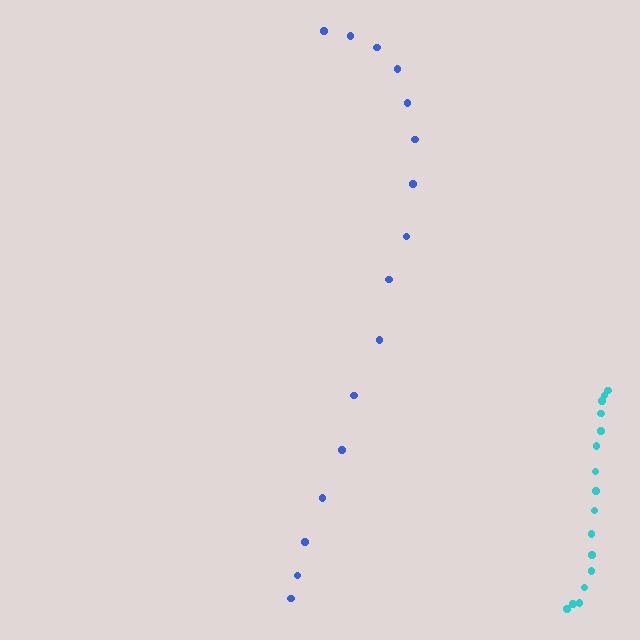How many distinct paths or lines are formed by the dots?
There are 2 distinct paths.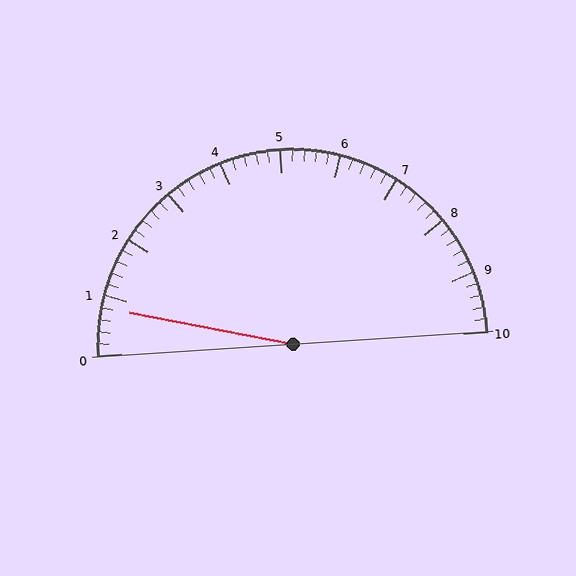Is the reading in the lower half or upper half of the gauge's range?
The reading is in the lower half of the range (0 to 10).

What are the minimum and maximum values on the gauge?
The gauge ranges from 0 to 10.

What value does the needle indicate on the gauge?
The needle indicates approximately 0.8.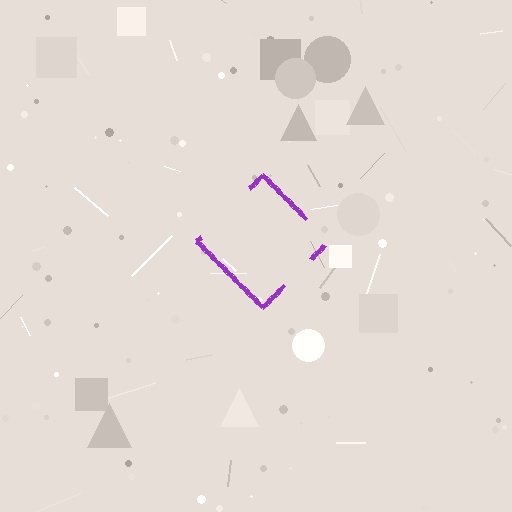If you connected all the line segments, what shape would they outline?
They would outline a diamond.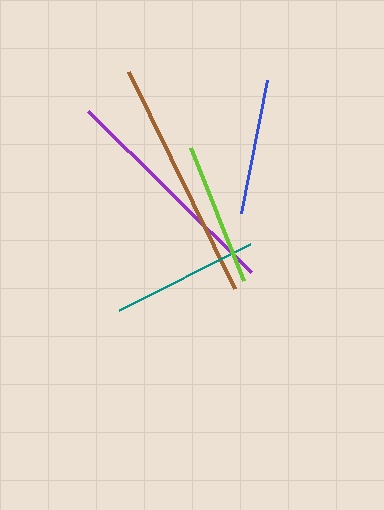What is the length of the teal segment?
The teal segment is approximately 147 pixels long.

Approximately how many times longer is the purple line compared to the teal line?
The purple line is approximately 1.6 times the length of the teal line.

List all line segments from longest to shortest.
From longest to shortest: brown, purple, teal, lime, blue.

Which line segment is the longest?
The brown line is the longest at approximately 242 pixels.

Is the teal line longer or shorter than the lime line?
The teal line is longer than the lime line.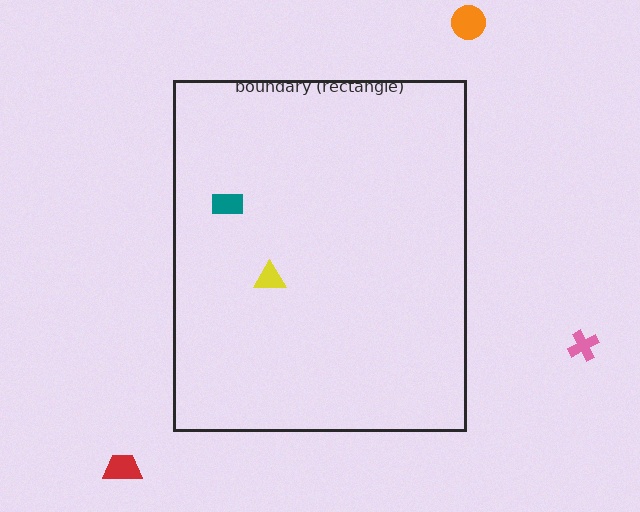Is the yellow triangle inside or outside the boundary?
Inside.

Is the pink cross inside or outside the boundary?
Outside.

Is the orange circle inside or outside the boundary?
Outside.